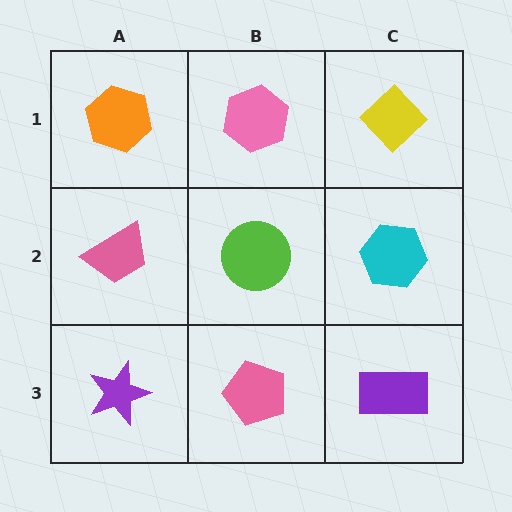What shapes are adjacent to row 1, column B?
A lime circle (row 2, column B), an orange hexagon (row 1, column A), a yellow diamond (row 1, column C).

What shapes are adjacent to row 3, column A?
A pink trapezoid (row 2, column A), a pink pentagon (row 3, column B).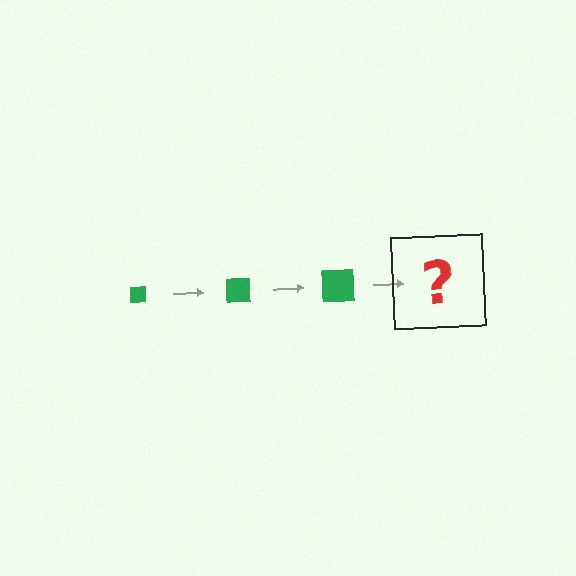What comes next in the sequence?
The next element should be a green square, larger than the previous one.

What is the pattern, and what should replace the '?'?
The pattern is that the square gets progressively larger each step. The '?' should be a green square, larger than the previous one.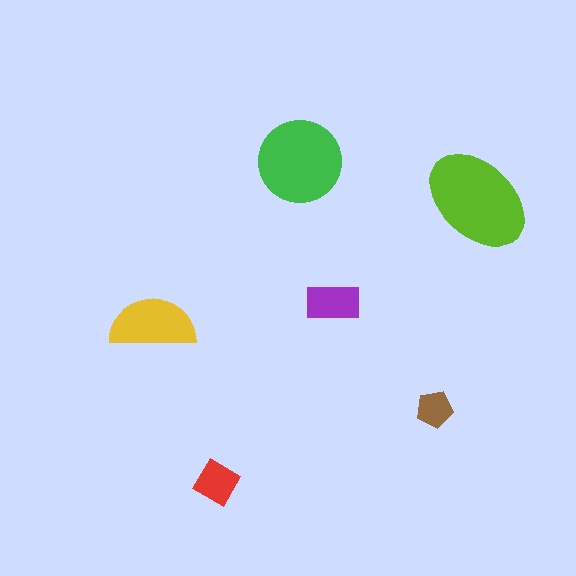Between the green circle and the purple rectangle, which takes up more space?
The green circle.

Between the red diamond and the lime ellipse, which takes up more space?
The lime ellipse.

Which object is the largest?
The lime ellipse.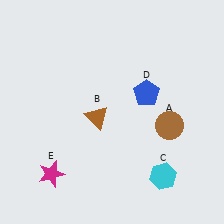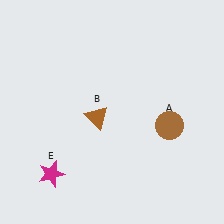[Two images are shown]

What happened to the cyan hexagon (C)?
The cyan hexagon (C) was removed in Image 2. It was in the bottom-right area of Image 1.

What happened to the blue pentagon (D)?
The blue pentagon (D) was removed in Image 2. It was in the top-right area of Image 1.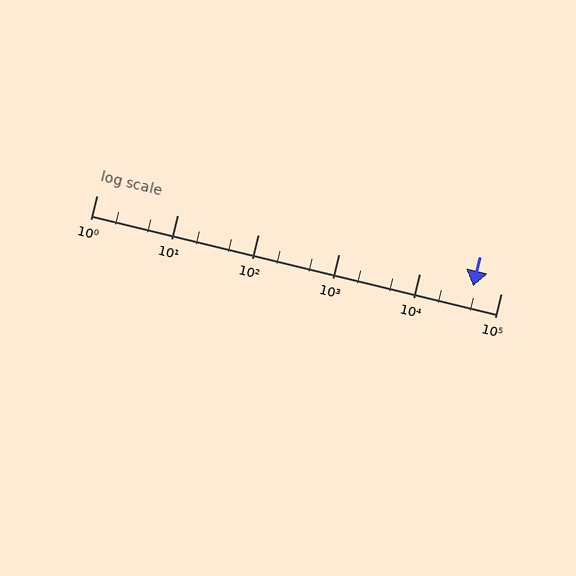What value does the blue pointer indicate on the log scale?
The pointer indicates approximately 46000.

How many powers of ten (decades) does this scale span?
The scale spans 5 decades, from 1 to 100000.